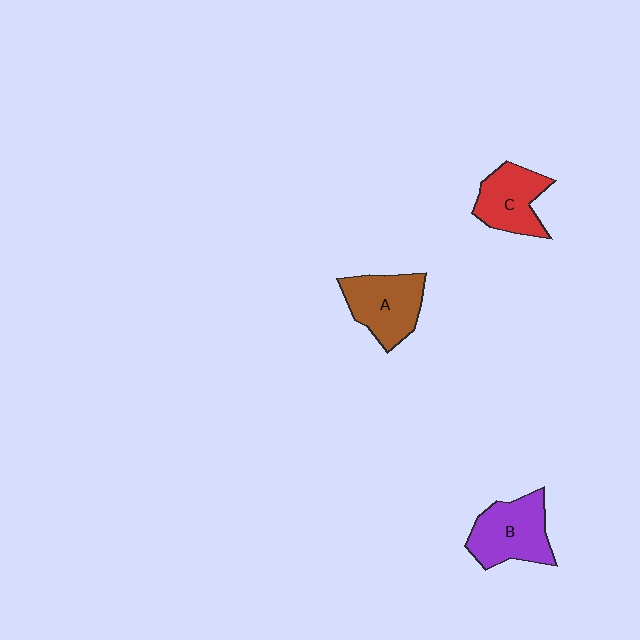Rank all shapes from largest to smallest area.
From largest to smallest: B (purple), A (brown), C (red).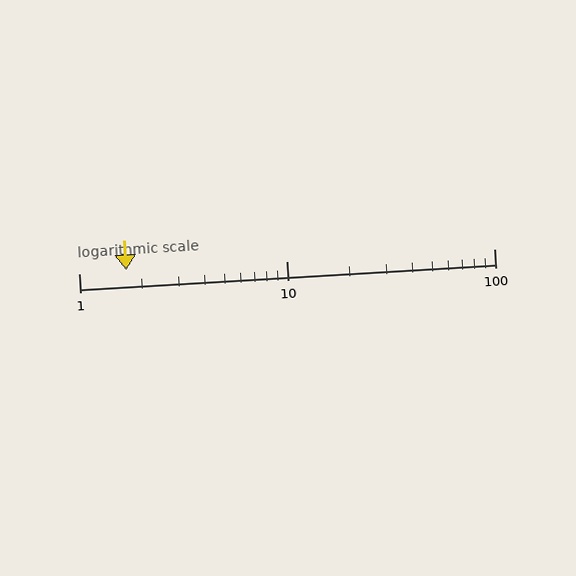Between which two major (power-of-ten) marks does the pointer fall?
The pointer is between 1 and 10.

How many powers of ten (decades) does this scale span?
The scale spans 2 decades, from 1 to 100.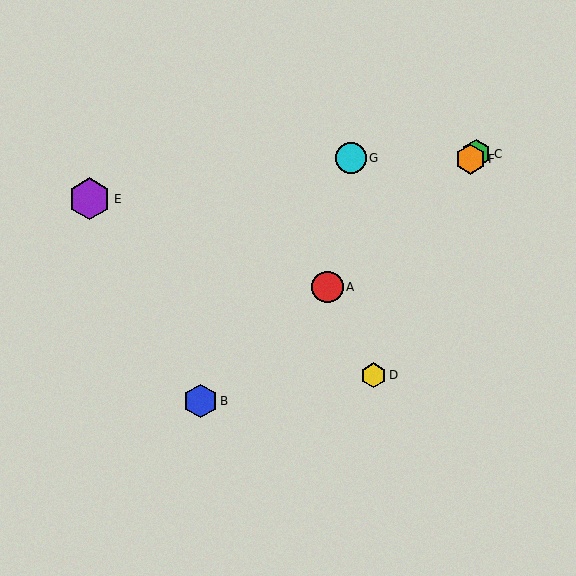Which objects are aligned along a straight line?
Objects A, B, C, F are aligned along a straight line.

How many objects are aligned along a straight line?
4 objects (A, B, C, F) are aligned along a straight line.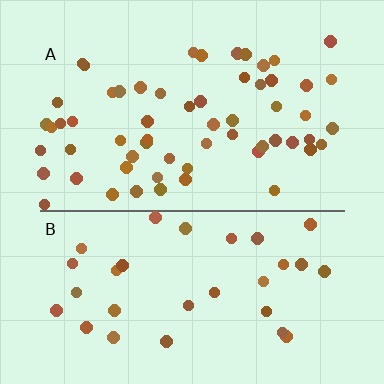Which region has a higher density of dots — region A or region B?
A (the top).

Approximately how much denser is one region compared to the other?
Approximately 1.9× — region A over region B.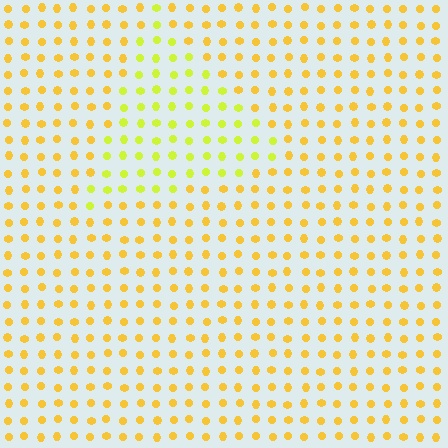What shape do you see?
I see a triangle.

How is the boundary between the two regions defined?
The boundary is defined purely by a slight shift in hue (about 28 degrees). Spacing, size, and orientation are identical on both sides.